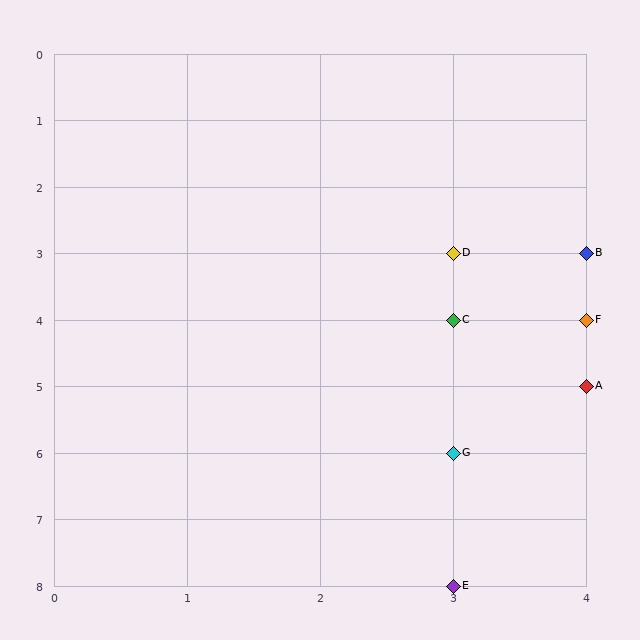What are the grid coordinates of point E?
Point E is at grid coordinates (3, 8).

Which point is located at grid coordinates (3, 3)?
Point D is at (3, 3).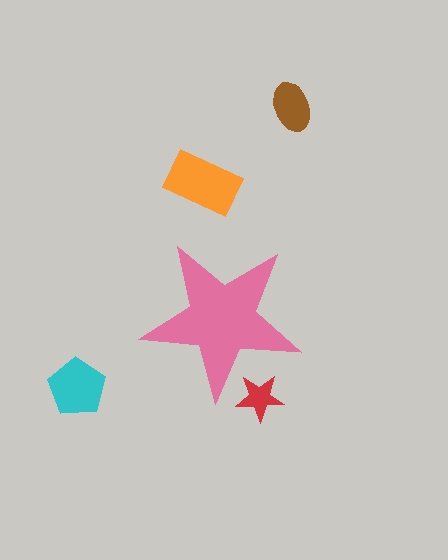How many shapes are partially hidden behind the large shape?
1 shape is partially hidden.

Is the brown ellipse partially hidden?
No, the brown ellipse is fully visible.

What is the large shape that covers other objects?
A pink star.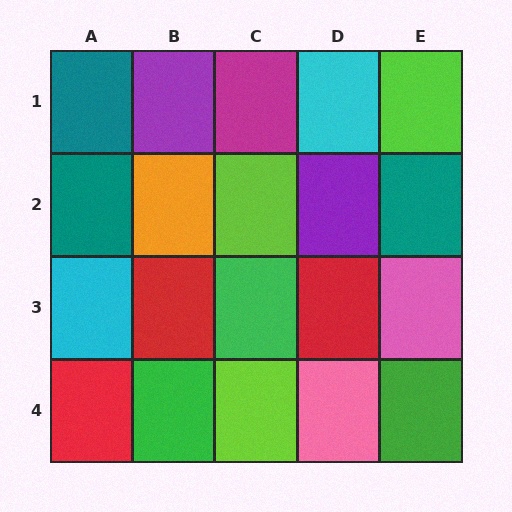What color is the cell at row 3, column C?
Green.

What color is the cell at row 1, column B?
Purple.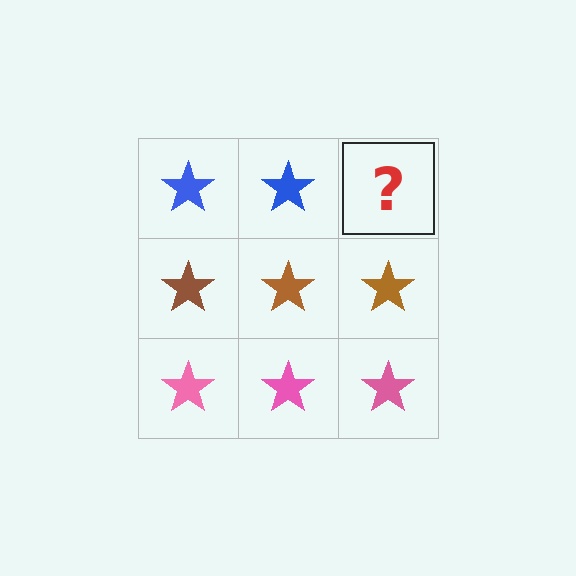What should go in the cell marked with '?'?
The missing cell should contain a blue star.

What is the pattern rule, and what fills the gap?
The rule is that each row has a consistent color. The gap should be filled with a blue star.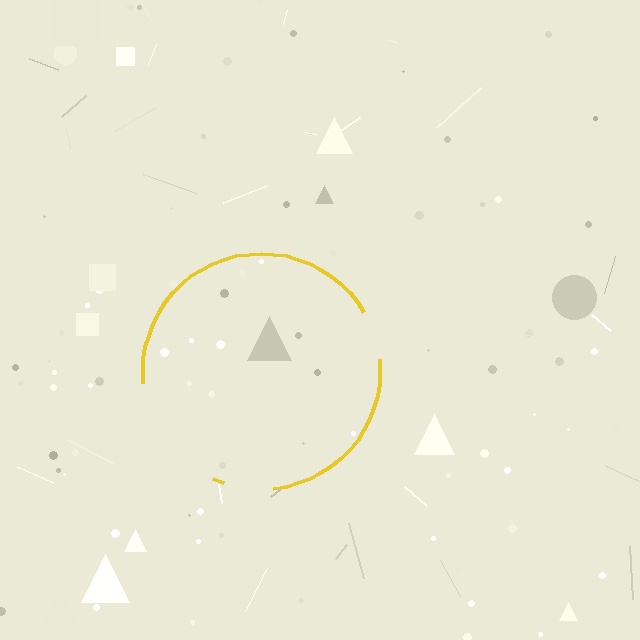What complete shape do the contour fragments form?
The contour fragments form a circle.